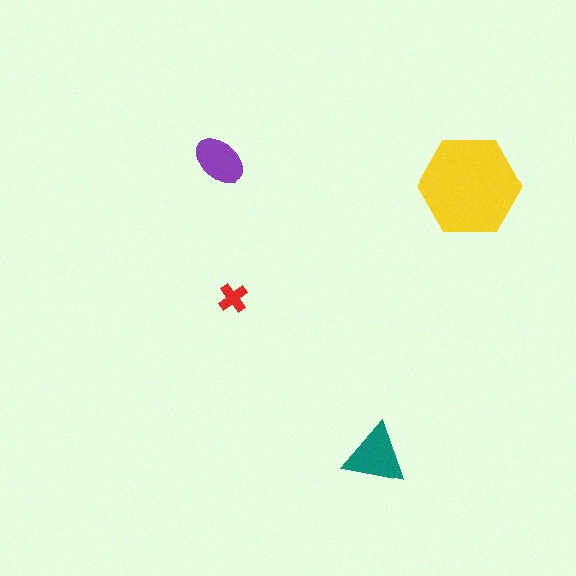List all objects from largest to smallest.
The yellow hexagon, the teal triangle, the purple ellipse, the red cross.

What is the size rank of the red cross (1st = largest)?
4th.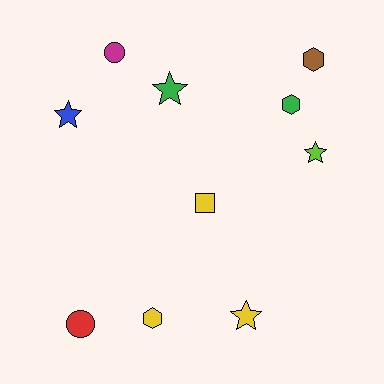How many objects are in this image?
There are 10 objects.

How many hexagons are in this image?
There are 3 hexagons.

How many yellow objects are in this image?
There are 3 yellow objects.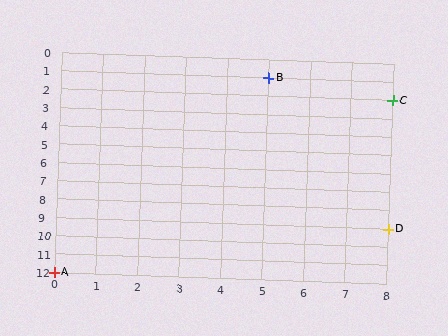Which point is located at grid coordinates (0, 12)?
Point A is at (0, 12).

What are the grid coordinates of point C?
Point C is at grid coordinates (8, 2).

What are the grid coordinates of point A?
Point A is at grid coordinates (0, 12).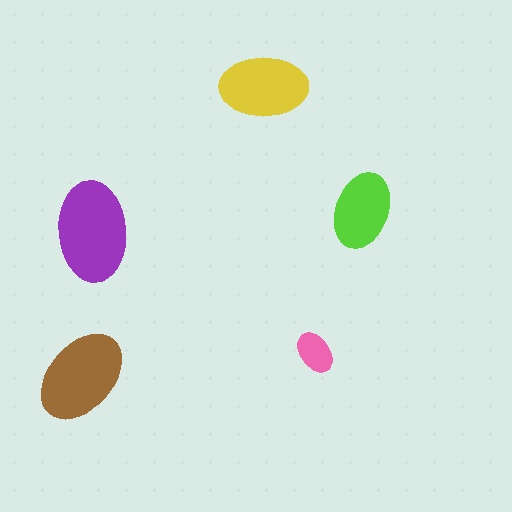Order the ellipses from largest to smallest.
the purple one, the brown one, the yellow one, the lime one, the pink one.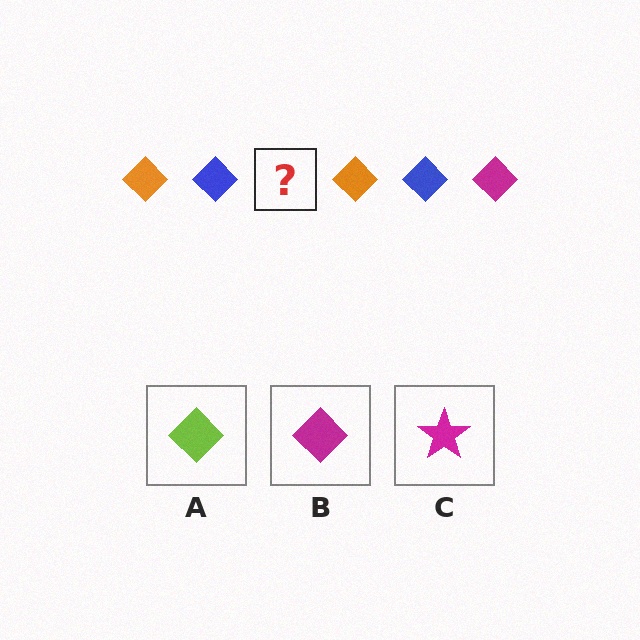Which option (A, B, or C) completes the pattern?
B.